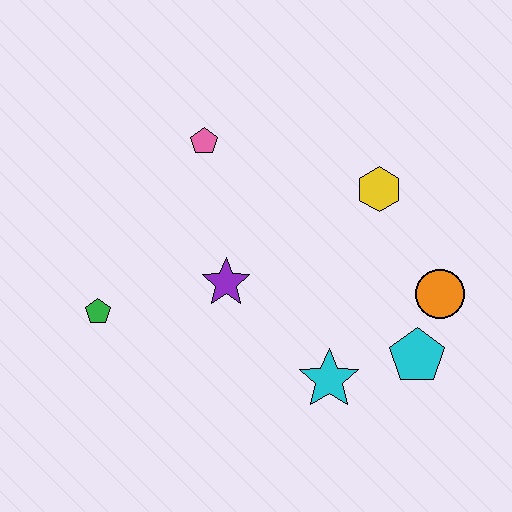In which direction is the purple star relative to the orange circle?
The purple star is to the left of the orange circle.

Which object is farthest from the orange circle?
The green pentagon is farthest from the orange circle.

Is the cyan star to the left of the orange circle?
Yes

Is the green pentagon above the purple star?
No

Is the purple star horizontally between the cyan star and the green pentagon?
Yes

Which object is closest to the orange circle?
The cyan pentagon is closest to the orange circle.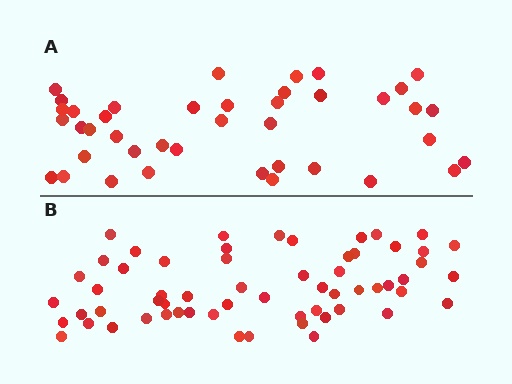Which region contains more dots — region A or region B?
Region B (the bottom region) has more dots.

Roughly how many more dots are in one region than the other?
Region B has approximately 20 more dots than region A.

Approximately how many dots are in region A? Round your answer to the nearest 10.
About 40 dots. (The exact count is 41, which rounds to 40.)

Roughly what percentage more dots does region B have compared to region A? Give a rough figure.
About 45% more.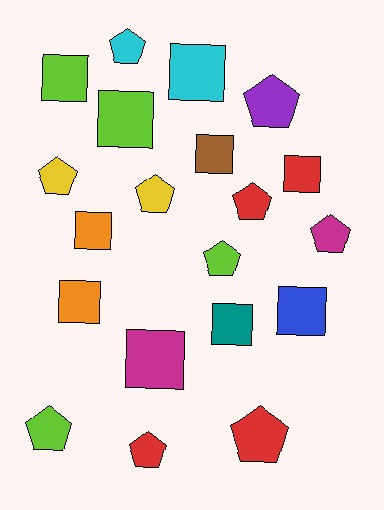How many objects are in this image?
There are 20 objects.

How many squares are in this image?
There are 10 squares.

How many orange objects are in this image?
There are 2 orange objects.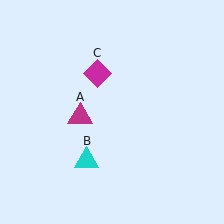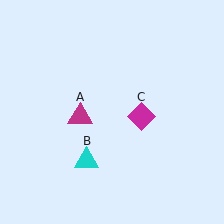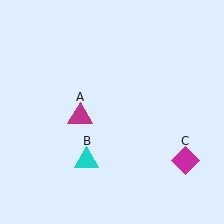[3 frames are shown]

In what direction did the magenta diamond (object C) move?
The magenta diamond (object C) moved down and to the right.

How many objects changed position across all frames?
1 object changed position: magenta diamond (object C).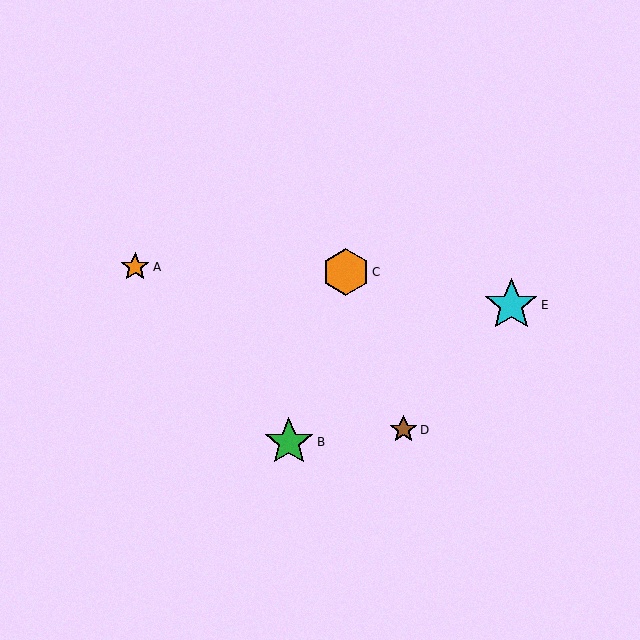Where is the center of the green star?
The center of the green star is at (289, 442).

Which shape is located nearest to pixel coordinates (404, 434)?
The brown star (labeled D) at (403, 430) is nearest to that location.